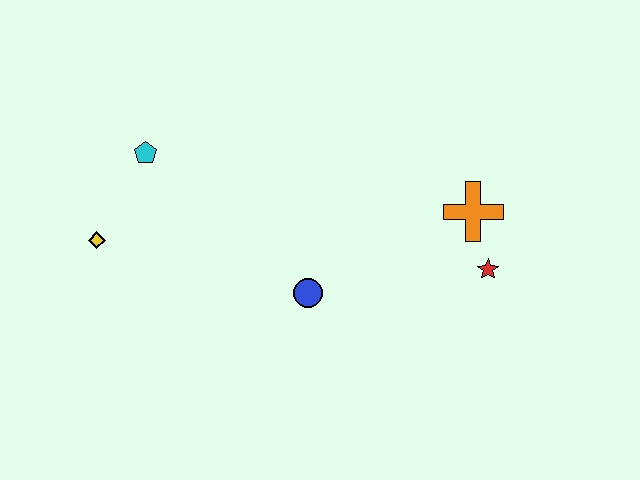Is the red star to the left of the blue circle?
No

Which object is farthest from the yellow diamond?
The red star is farthest from the yellow diamond.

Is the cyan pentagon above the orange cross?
Yes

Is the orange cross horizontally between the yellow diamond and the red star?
Yes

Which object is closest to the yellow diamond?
The cyan pentagon is closest to the yellow diamond.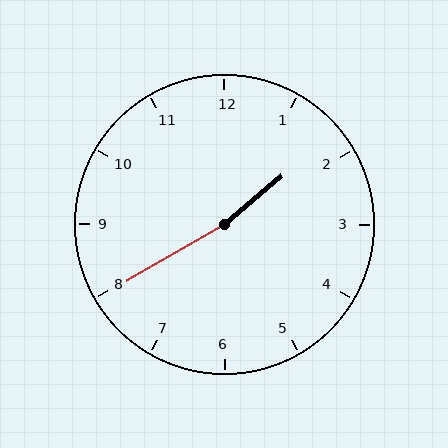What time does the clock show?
1:40.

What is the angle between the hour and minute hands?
Approximately 170 degrees.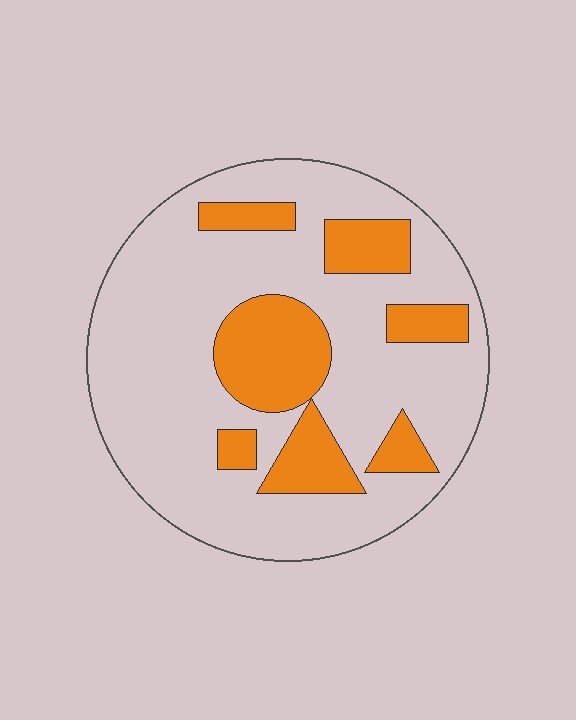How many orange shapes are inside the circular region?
7.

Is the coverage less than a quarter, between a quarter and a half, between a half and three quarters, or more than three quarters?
Less than a quarter.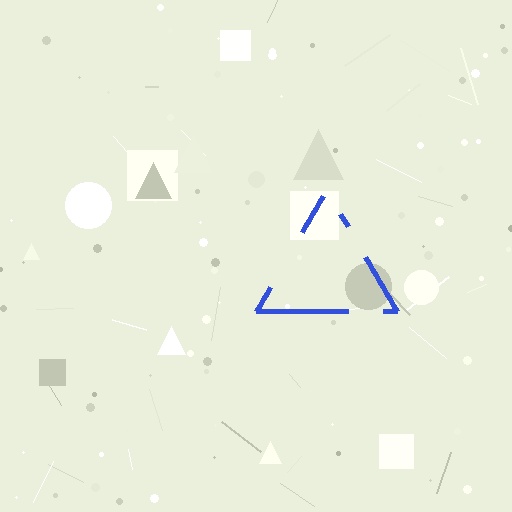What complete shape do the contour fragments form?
The contour fragments form a triangle.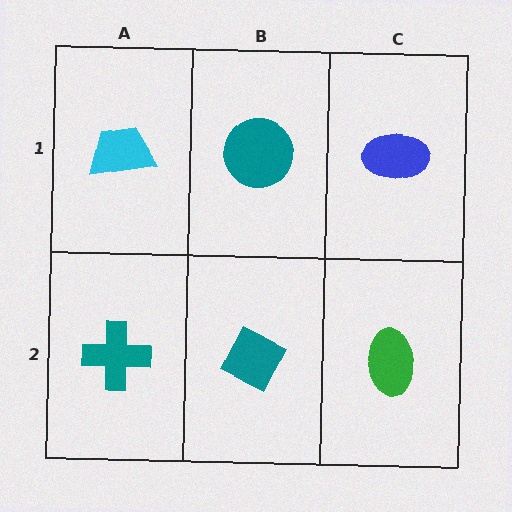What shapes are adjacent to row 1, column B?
A teal diamond (row 2, column B), a cyan trapezoid (row 1, column A), a blue ellipse (row 1, column C).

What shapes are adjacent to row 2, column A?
A cyan trapezoid (row 1, column A), a teal diamond (row 2, column B).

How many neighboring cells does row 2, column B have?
3.